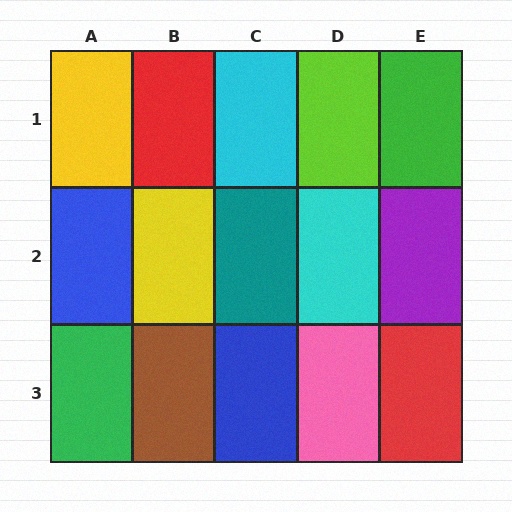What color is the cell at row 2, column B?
Yellow.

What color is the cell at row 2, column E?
Purple.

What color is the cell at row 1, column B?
Red.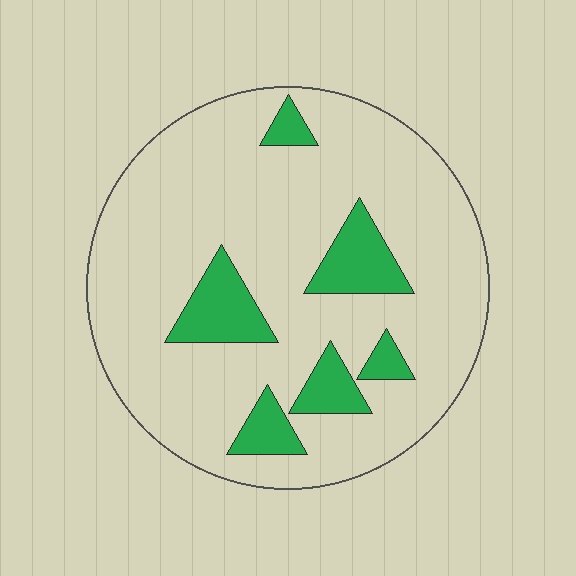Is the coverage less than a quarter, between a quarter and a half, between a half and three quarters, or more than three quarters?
Less than a quarter.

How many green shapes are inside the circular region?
6.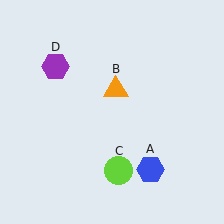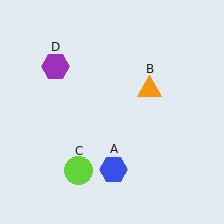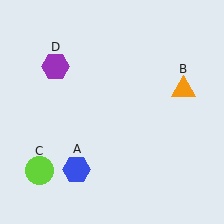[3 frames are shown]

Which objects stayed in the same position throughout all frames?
Purple hexagon (object D) remained stationary.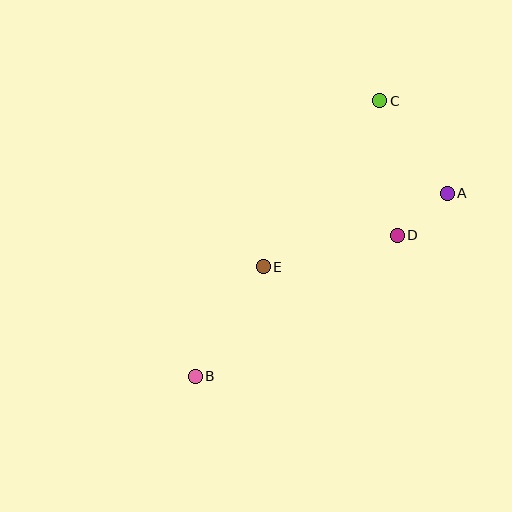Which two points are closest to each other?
Points A and D are closest to each other.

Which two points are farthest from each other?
Points B and C are farthest from each other.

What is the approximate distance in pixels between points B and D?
The distance between B and D is approximately 246 pixels.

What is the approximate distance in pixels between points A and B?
The distance between A and B is approximately 311 pixels.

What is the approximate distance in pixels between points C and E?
The distance between C and E is approximately 203 pixels.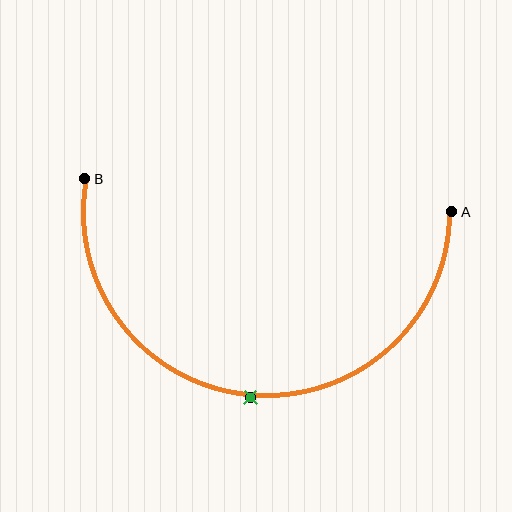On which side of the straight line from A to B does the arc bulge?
The arc bulges below the straight line connecting A and B.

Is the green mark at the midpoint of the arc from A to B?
Yes. The green mark lies on the arc at equal arc-length from both A and B — it is the arc midpoint.